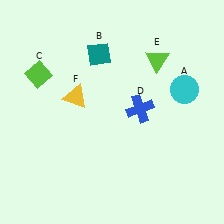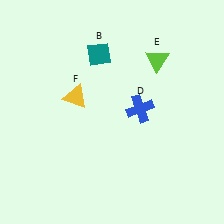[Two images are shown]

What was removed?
The cyan circle (A), the lime diamond (C) were removed in Image 2.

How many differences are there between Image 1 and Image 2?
There are 2 differences between the two images.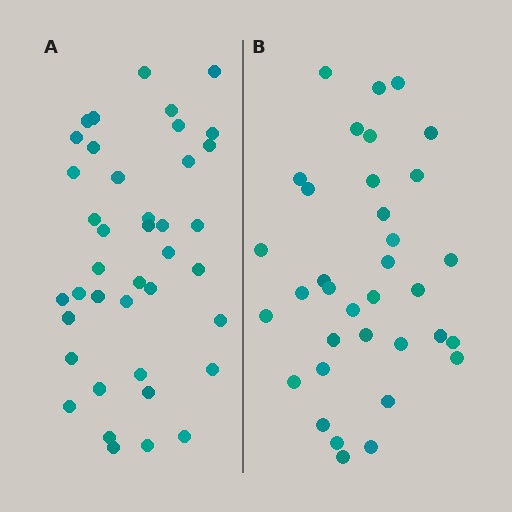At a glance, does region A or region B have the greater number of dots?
Region A (the left region) has more dots.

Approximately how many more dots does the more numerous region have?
Region A has about 5 more dots than region B.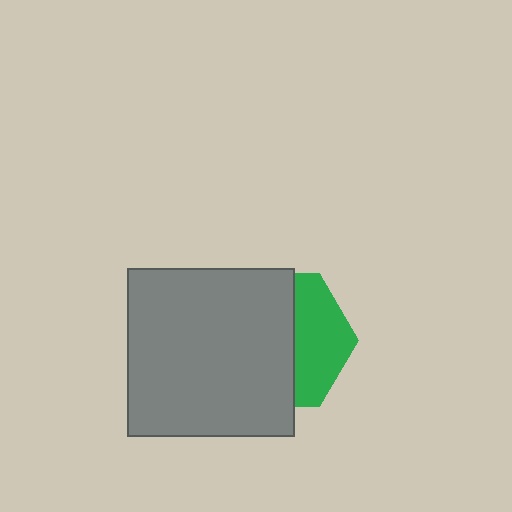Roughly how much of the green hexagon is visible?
A small part of it is visible (roughly 38%).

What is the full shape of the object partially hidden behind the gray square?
The partially hidden object is a green hexagon.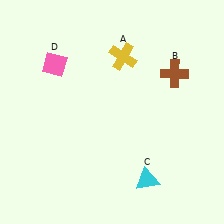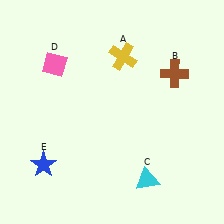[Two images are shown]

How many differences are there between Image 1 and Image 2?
There is 1 difference between the two images.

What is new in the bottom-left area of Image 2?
A blue star (E) was added in the bottom-left area of Image 2.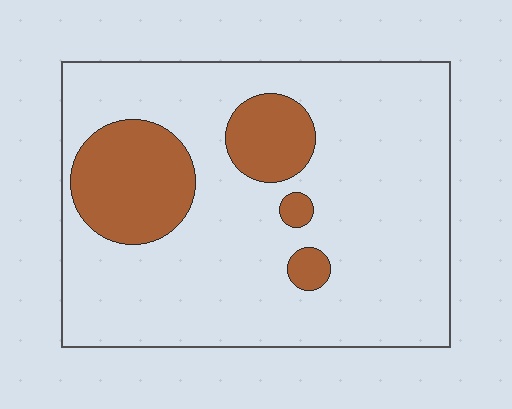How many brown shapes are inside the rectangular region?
4.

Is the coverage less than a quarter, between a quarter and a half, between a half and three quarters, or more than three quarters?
Less than a quarter.